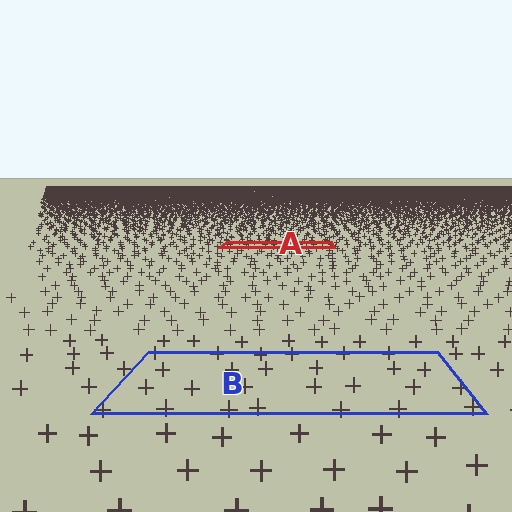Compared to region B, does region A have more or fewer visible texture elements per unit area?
Region A has more texture elements per unit area — they are packed more densely because it is farther away.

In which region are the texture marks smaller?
The texture marks are smaller in region A, because it is farther away.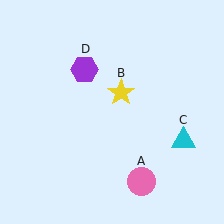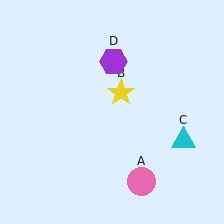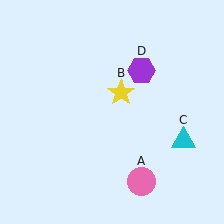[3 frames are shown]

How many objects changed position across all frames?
1 object changed position: purple hexagon (object D).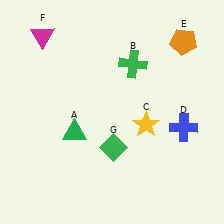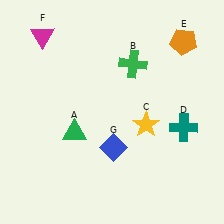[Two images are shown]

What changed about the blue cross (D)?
In Image 1, D is blue. In Image 2, it changed to teal.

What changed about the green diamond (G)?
In Image 1, G is green. In Image 2, it changed to blue.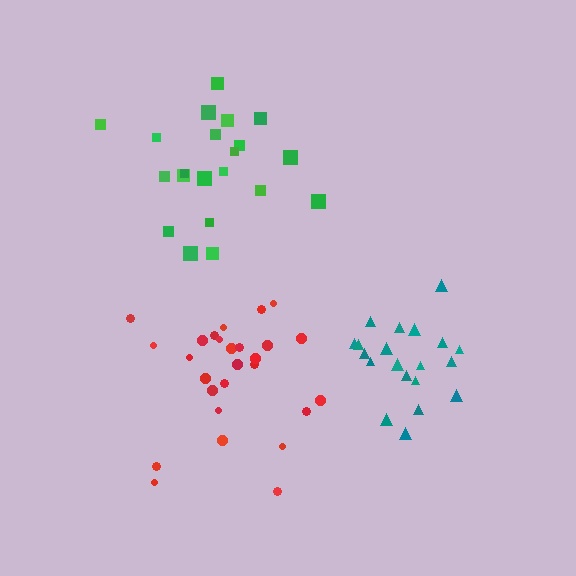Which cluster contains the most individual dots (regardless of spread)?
Red (27).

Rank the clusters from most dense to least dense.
teal, green, red.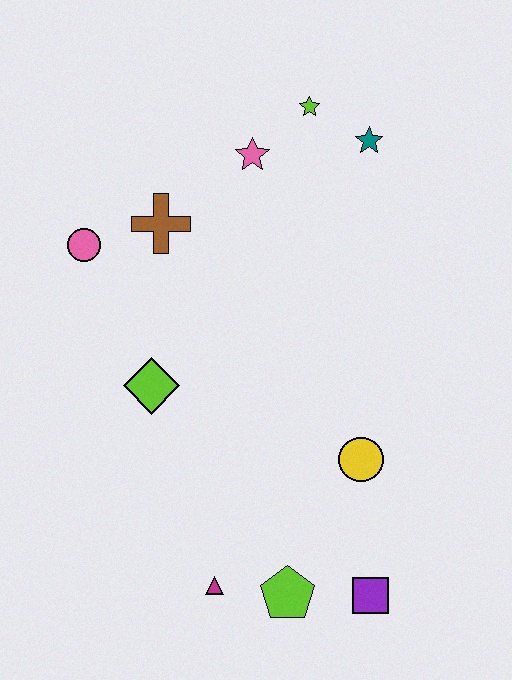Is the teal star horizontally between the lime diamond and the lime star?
No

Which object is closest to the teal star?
The lime star is closest to the teal star.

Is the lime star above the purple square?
Yes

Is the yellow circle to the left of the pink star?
No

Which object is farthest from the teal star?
The magenta triangle is farthest from the teal star.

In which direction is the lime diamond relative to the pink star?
The lime diamond is below the pink star.